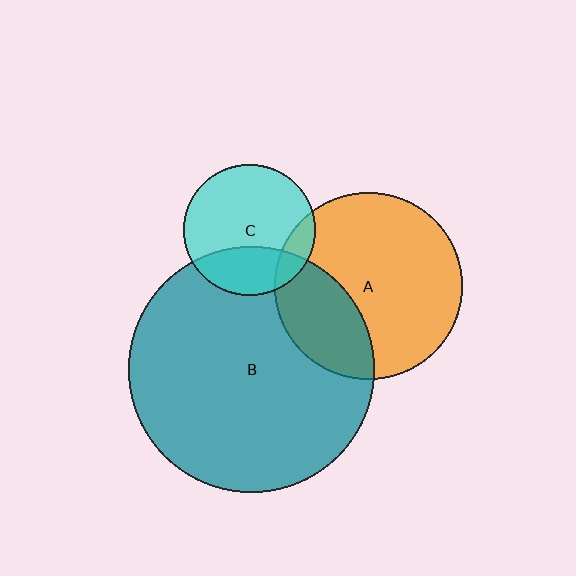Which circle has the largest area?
Circle B (teal).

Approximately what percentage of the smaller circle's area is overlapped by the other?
Approximately 15%.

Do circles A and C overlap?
Yes.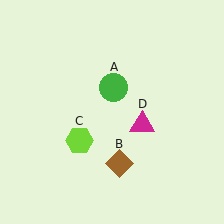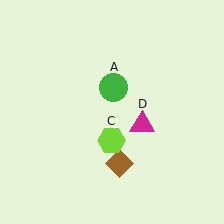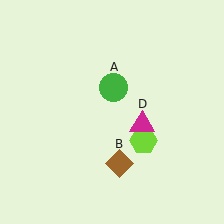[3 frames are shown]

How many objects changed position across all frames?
1 object changed position: lime hexagon (object C).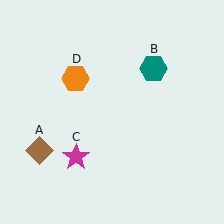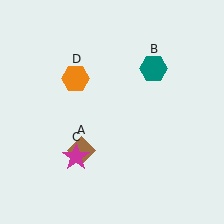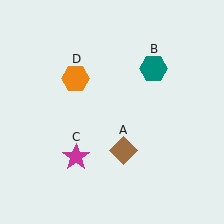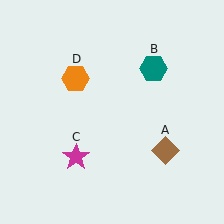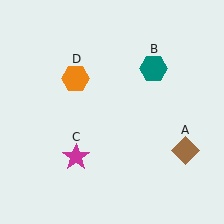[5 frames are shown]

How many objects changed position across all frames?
1 object changed position: brown diamond (object A).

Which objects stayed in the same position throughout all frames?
Teal hexagon (object B) and magenta star (object C) and orange hexagon (object D) remained stationary.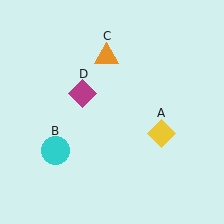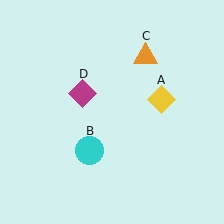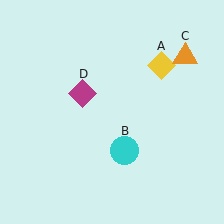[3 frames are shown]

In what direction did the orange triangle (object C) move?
The orange triangle (object C) moved right.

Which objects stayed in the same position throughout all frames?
Magenta diamond (object D) remained stationary.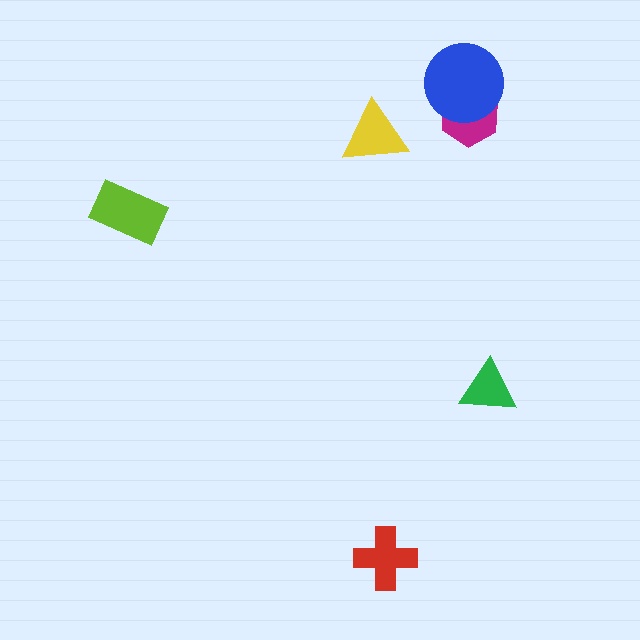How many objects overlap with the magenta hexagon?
1 object overlaps with the magenta hexagon.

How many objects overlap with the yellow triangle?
0 objects overlap with the yellow triangle.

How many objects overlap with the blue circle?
1 object overlaps with the blue circle.